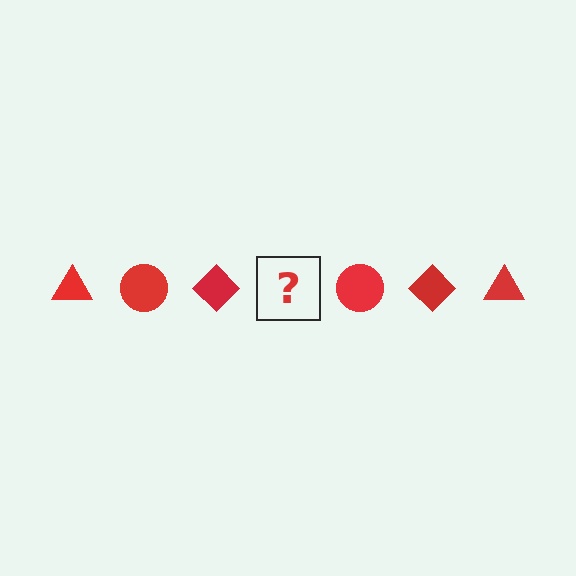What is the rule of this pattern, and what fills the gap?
The rule is that the pattern cycles through triangle, circle, diamond shapes in red. The gap should be filled with a red triangle.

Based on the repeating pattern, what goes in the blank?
The blank should be a red triangle.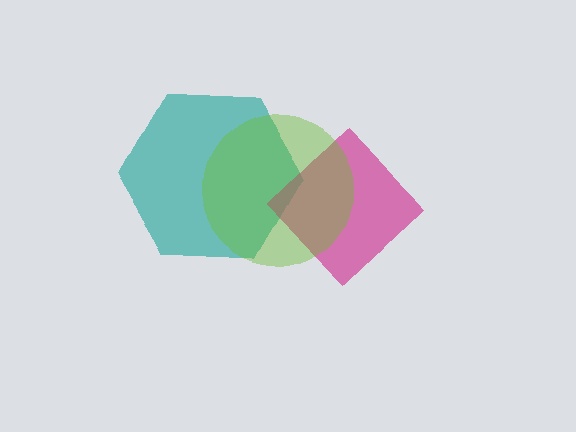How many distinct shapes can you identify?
There are 3 distinct shapes: a teal hexagon, a magenta diamond, a lime circle.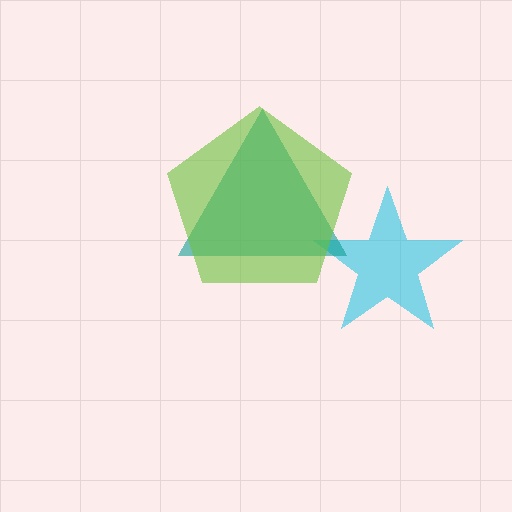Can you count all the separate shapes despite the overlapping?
Yes, there are 3 separate shapes.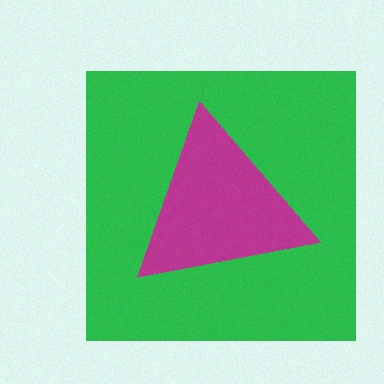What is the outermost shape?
The green square.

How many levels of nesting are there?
2.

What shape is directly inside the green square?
The magenta triangle.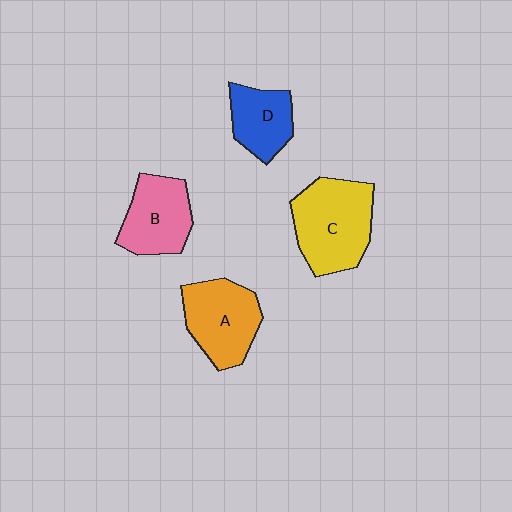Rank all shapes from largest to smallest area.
From largest to smallest: C (yellow), A (orange), B (pink), D (blue).